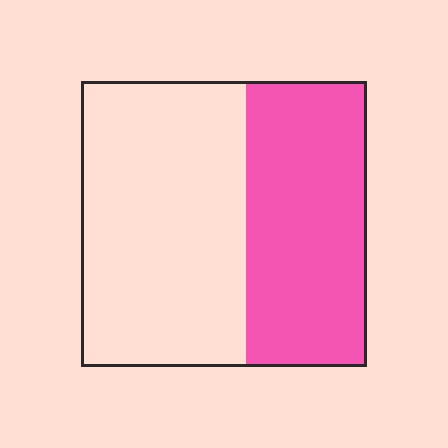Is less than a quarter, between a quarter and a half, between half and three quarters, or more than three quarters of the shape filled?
Between a quarter and a half.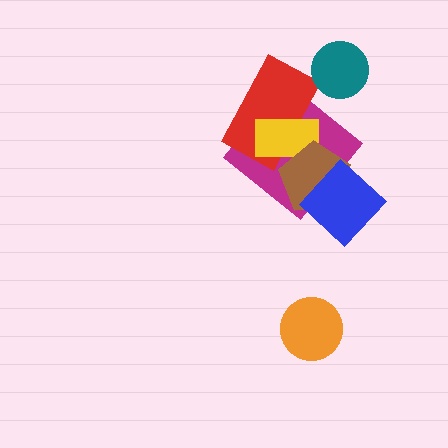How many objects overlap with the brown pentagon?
3 objects overlap with the brown pentagon.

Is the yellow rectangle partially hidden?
Yes, it is partially covered by another shape.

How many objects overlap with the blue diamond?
2 objects overlap with the blue diamond.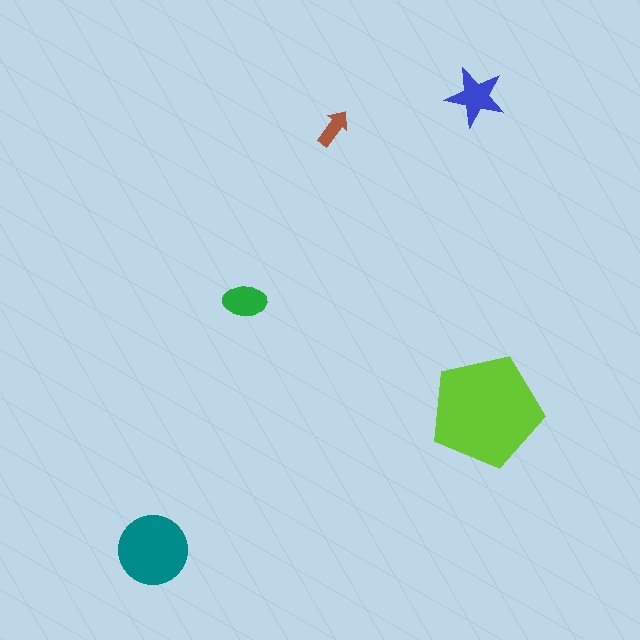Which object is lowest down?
The teal circle is bottommost.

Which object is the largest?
The lime pentagon.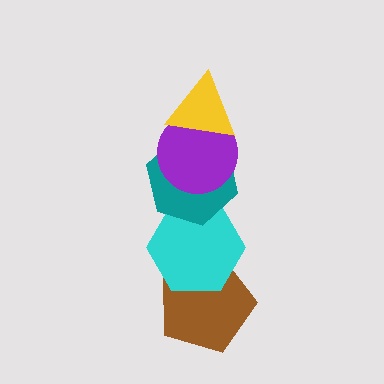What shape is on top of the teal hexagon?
The purple circle is on top of the teal hexagon.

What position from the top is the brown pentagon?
The brown pentagon is 5th from the top.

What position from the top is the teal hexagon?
The teal hexagon is 3rd from the top.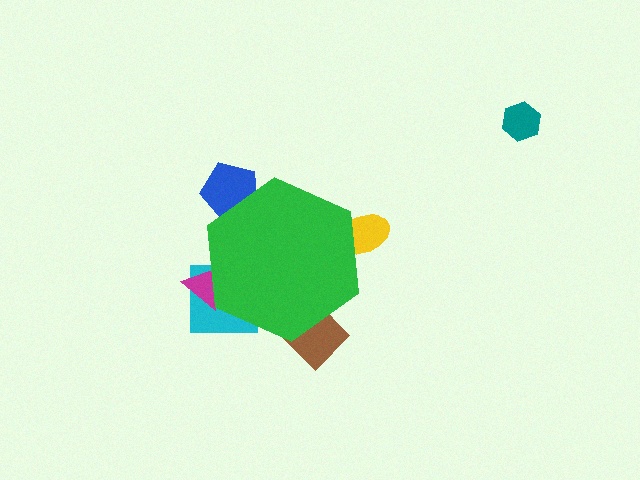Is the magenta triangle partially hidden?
Yes, the magenta triangle is partially hidden behind the green hexagon.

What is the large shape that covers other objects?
A green hexagon.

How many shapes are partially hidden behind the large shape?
5 shapes are partially hidden.